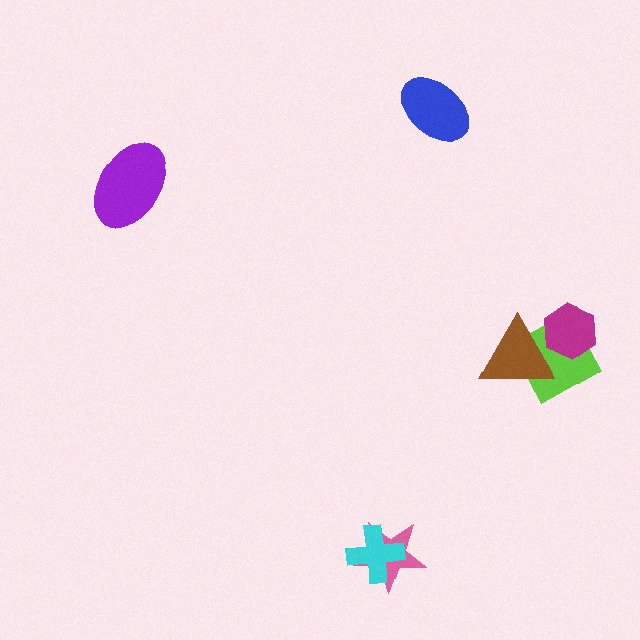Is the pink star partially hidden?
Yes, it is partially covered by another shape.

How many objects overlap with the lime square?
2 objects overlap with the lime square.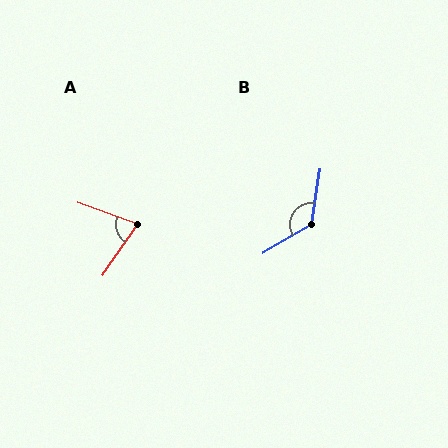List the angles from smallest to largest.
A (75°), B (129°).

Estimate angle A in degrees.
Approximately 75 degrees.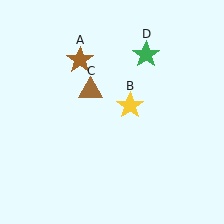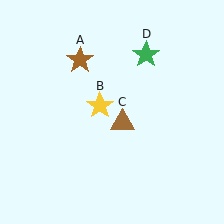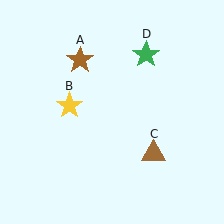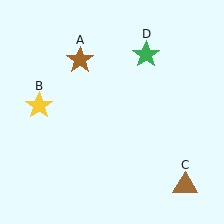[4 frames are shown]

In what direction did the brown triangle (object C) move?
The brown triangle (object C) moved down and to the right.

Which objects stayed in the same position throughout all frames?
Brown star (object A) and green star (object D) remained stationary.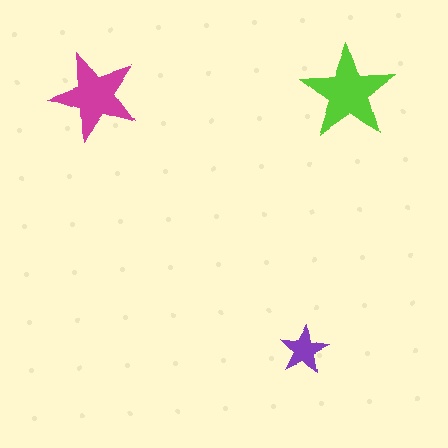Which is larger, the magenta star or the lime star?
The lime one.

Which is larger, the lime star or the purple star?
The lime one.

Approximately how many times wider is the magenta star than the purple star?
About 2 times wider.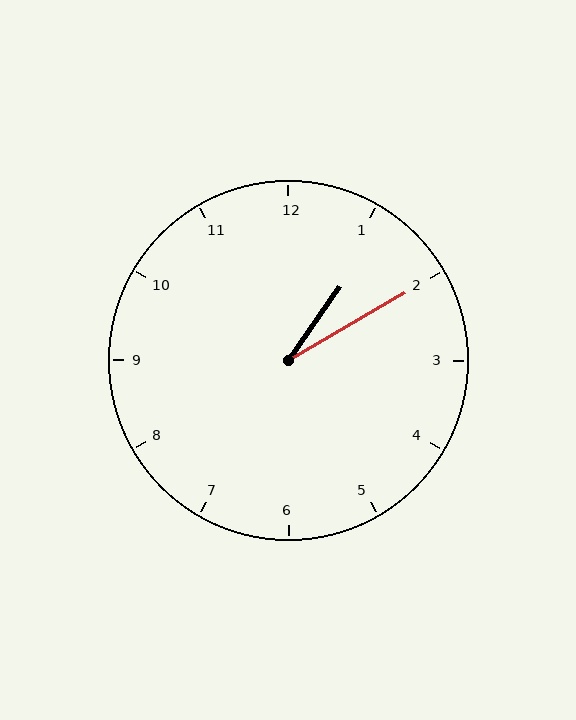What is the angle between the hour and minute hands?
Approximately 25 degrees.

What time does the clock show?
1:10.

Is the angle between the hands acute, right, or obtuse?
It is acute.